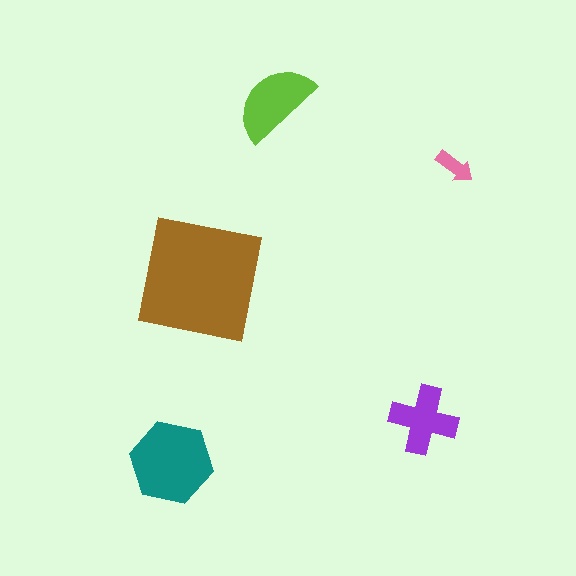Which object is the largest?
The brown square.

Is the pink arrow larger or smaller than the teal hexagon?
Smaller.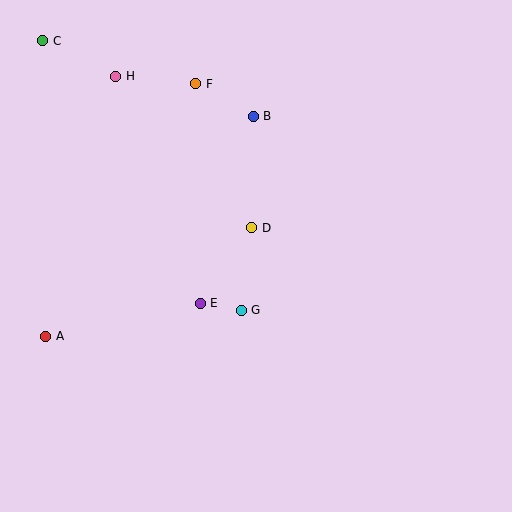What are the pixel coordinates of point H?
Point H is at (116, 76).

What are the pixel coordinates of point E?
Point E is at (200, 303).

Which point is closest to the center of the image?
Point D at (252, 228) is closest to the center.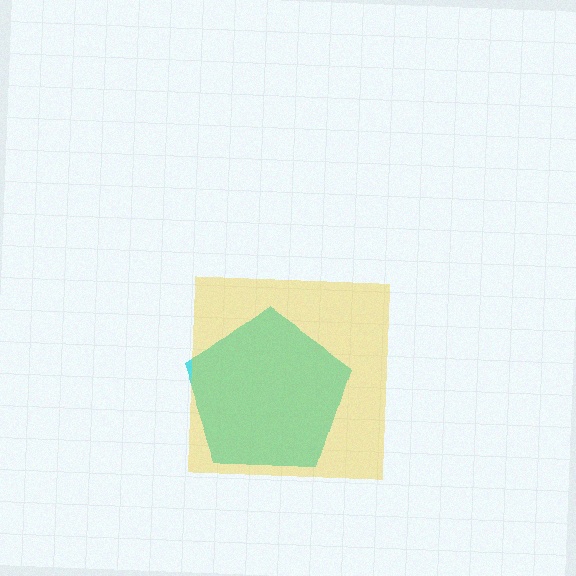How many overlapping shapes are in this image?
There are 2 overlapping shapes in the image.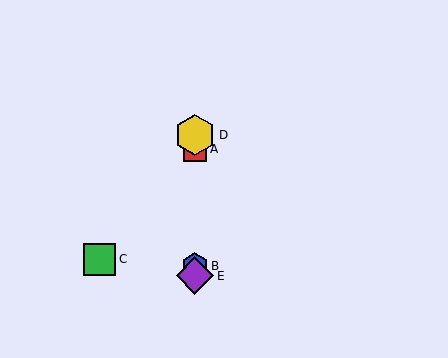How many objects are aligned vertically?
4 objects (A, B, D, E) are aligned vertically.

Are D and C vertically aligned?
No, D is at x≈195 and C is at x≈100.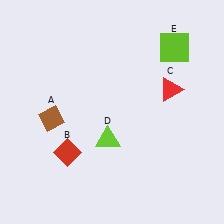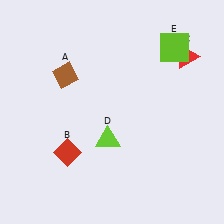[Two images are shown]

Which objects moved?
The objects that moved are: the brown diamond (A), the red triangle (C).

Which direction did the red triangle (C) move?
The red triangle (C) moved up.